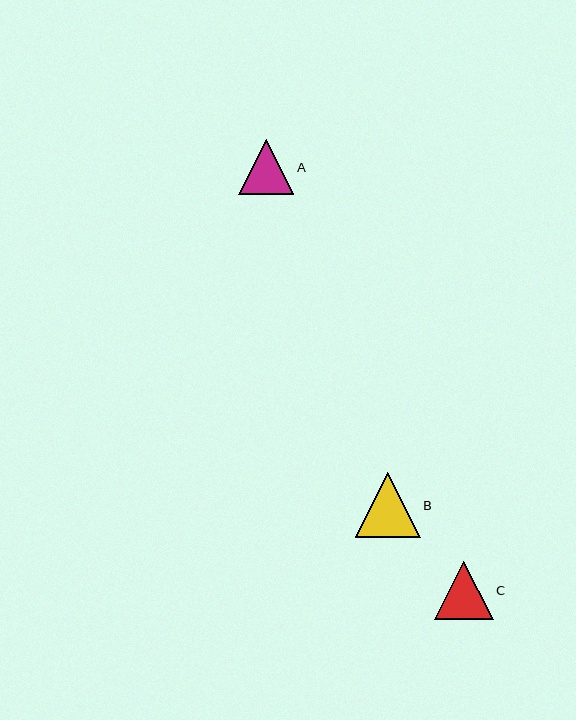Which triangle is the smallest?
Triangle A is the smallest with a size of approximately 55 pixels.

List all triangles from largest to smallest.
From largest to smallest: B, C, A.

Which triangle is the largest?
Triangle B is the largest with a size of approximately 64 pixels.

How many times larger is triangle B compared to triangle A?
Triangle B is approximately 1.2 times the size of triangle A.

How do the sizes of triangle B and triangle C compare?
Triangle B and triangle C are approximately the same size.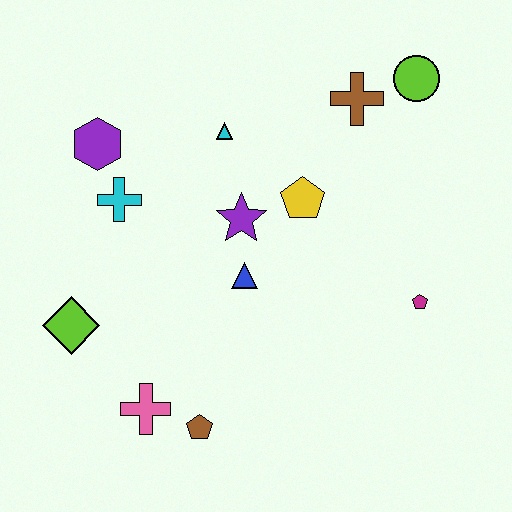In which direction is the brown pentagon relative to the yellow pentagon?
The brown pentagon is below the yellow pentagon.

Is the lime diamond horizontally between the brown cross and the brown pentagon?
No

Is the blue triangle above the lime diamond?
Yes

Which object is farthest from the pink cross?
The lime circle is farthest from the pink cross.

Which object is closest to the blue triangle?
The purple star is closest to the blue triangle.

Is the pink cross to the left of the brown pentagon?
Yes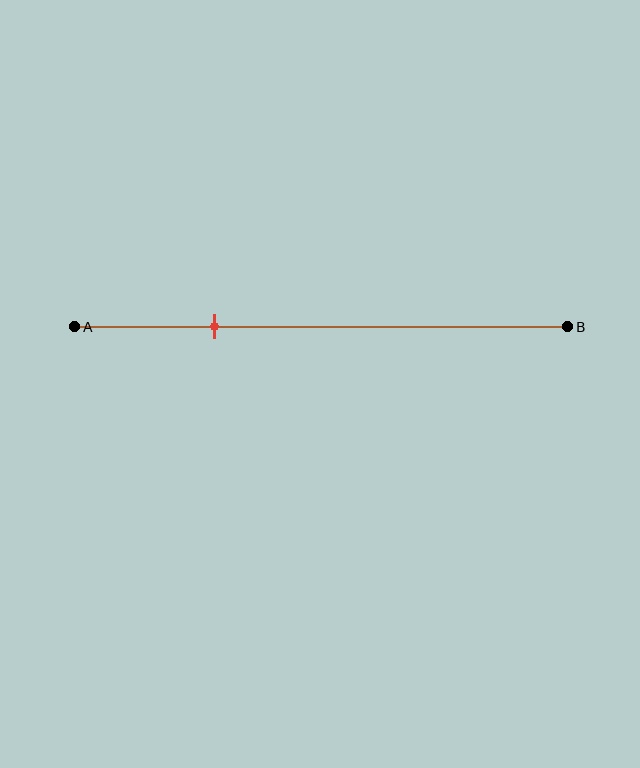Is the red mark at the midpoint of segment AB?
No, the mark is at about 30% from A, not at the 50% midpoint.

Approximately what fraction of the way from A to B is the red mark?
The red mark is approximately 30% of the way from A to B.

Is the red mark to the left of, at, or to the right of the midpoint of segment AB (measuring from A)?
The red mark is to the left of the midpoint of segment AB.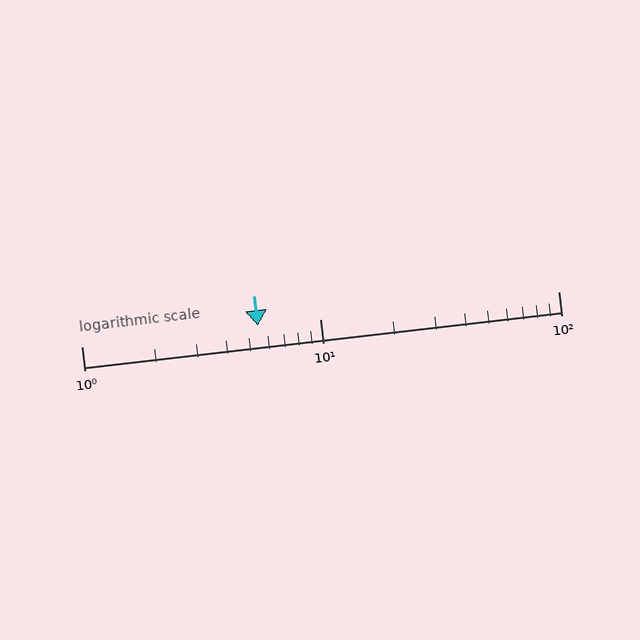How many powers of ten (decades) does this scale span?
The scale spans 2 decades, from 1 to 100.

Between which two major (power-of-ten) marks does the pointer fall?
The pointer is between 1 and 10.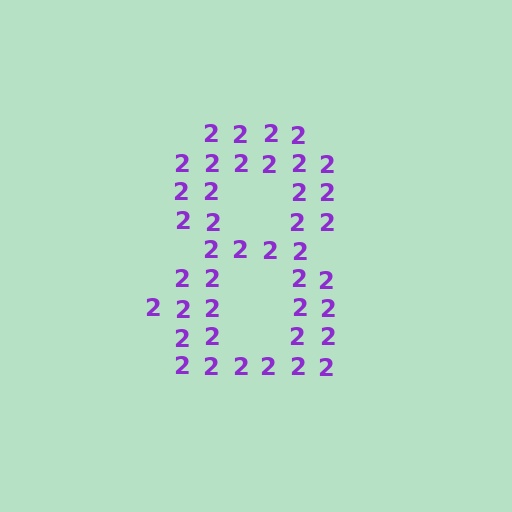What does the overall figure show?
The overall figure shows the digit 8.